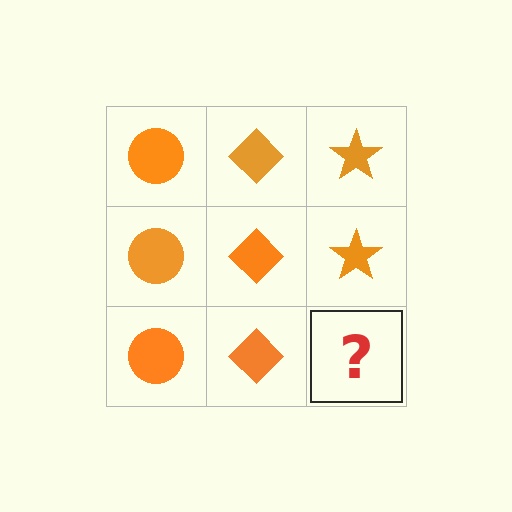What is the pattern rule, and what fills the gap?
The rule is that each column has a consistent shape. The gap should be filled with an orange star.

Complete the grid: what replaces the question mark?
The question mark should be replaced with an orange star.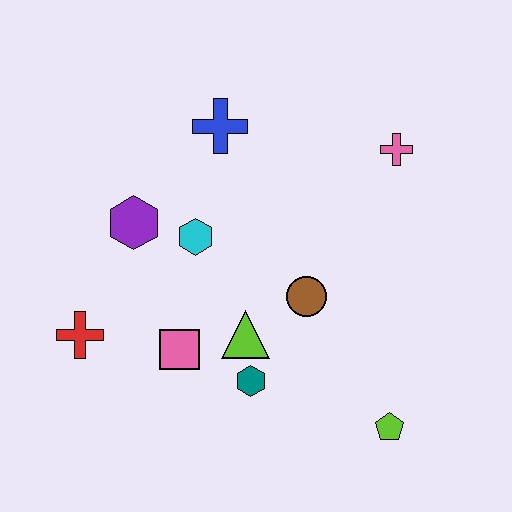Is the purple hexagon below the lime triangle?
No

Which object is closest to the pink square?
The lime triangle is closest to the pink square.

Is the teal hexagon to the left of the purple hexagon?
No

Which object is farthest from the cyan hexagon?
The lime pentagon is farthest from the cyan hexagon.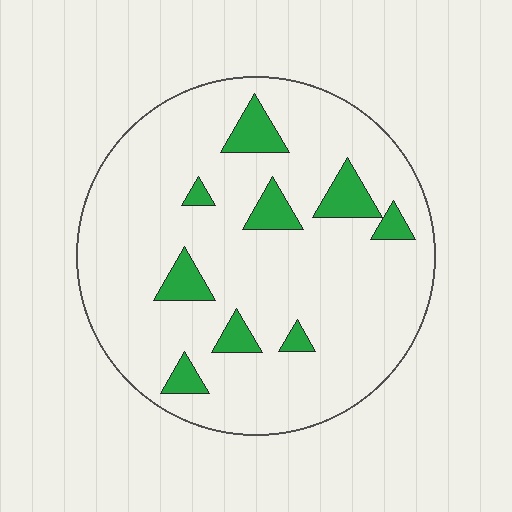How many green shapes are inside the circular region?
9.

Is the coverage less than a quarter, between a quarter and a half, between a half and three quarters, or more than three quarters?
Less than a quarter.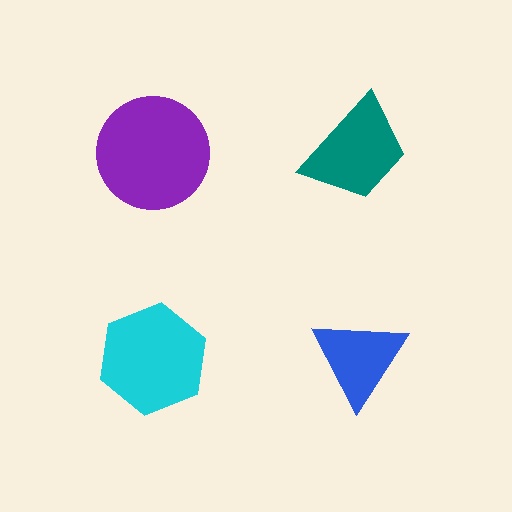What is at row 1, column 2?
A teal trapezoid.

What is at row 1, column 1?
A purple circle.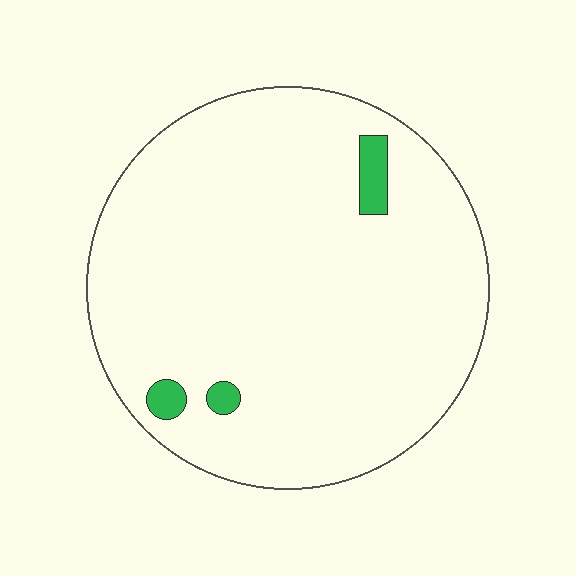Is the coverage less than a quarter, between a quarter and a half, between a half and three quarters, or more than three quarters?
Less than a quarter.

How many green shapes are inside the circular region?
3.